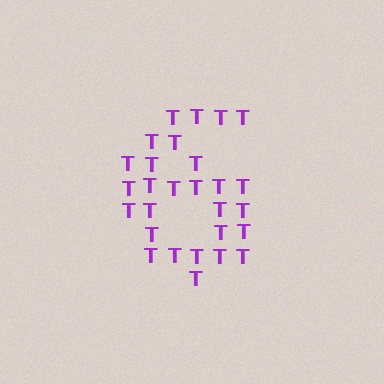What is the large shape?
The large shape is the digit 6.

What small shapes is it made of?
It is made of small letter T's.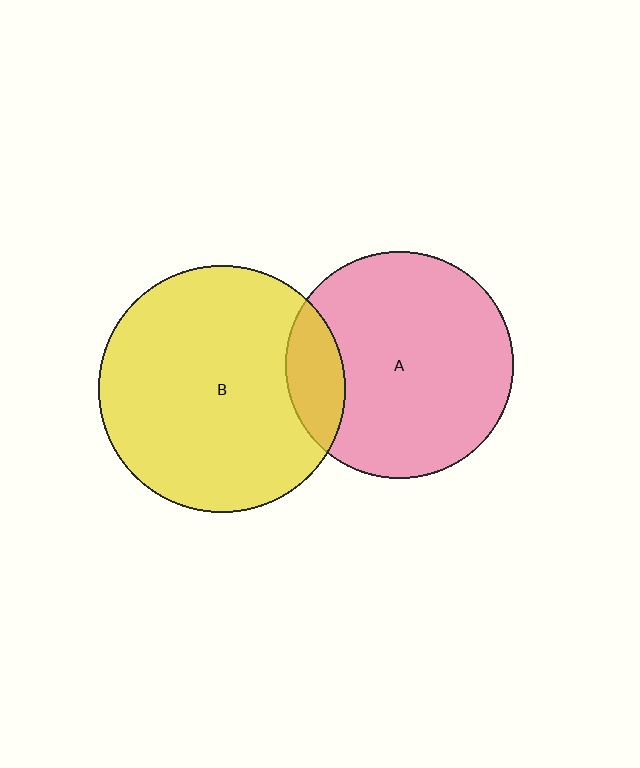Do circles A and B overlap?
Yes.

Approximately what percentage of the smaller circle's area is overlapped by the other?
Approximately 15%.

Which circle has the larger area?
Circle B (yellow).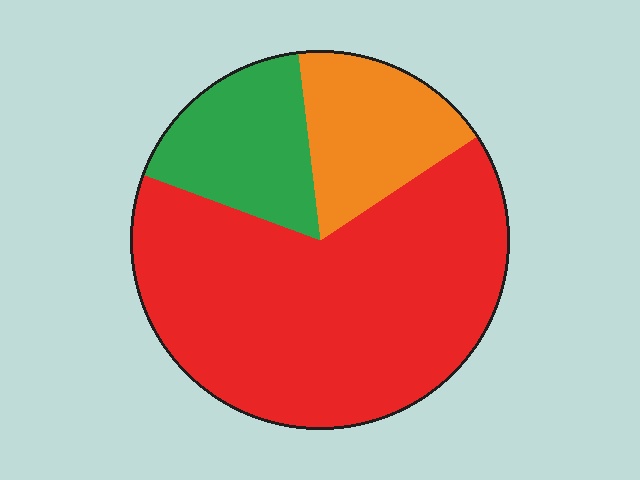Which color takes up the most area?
Red, at roughly 65%.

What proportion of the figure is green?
Green covers 18% of the figure.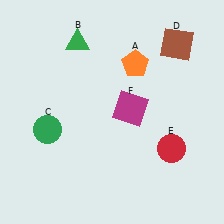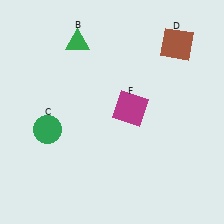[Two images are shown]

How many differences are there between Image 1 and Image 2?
There are 2 differences between the two images.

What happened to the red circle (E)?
The red circle (E) was removed in Image 2. It was in the bottom-right area of Image 1.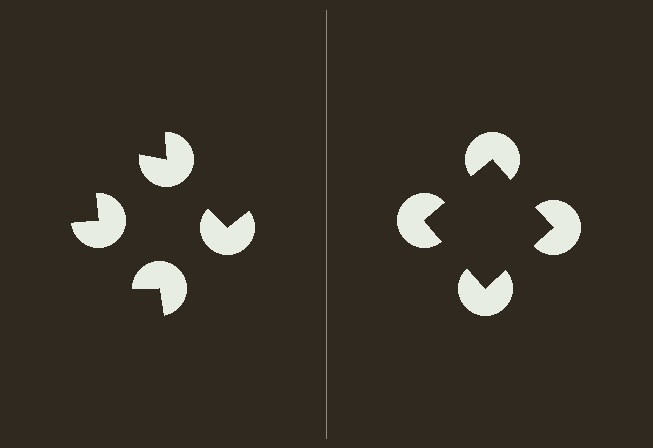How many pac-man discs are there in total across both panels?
8 — 4 on each side.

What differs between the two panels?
The pac-man discs are positioned identically on both sides; only the wedge orientations differ. On the right they align to a square; on the left they are misaligned.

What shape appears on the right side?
An illusory square.